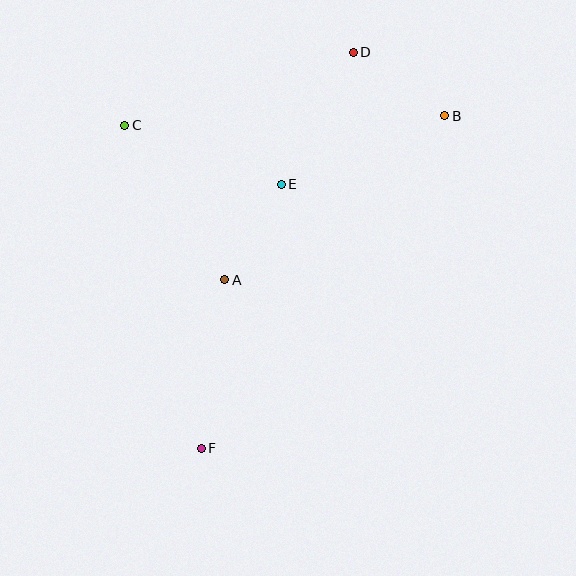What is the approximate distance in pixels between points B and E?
The distance between B and E is approximately 177 pixels.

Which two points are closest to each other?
Points A and E are closest to each other.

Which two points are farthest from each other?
Points D and F are farthest from each other.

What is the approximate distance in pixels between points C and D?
The distance between C and D is approximately 240 pixels.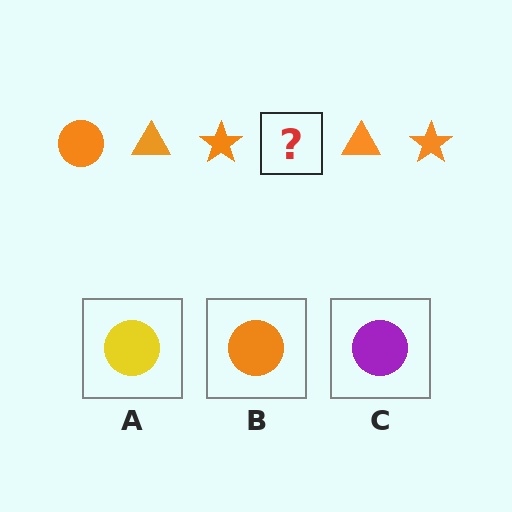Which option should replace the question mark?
Option B.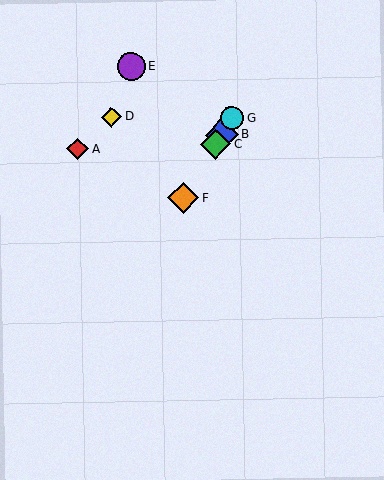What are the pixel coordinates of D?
Object D is at (112, 117).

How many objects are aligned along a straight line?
4 objects (B, C, F, G) are aligned along a straight line.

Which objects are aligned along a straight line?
Objects B, C, F, G are aligned along a straight line.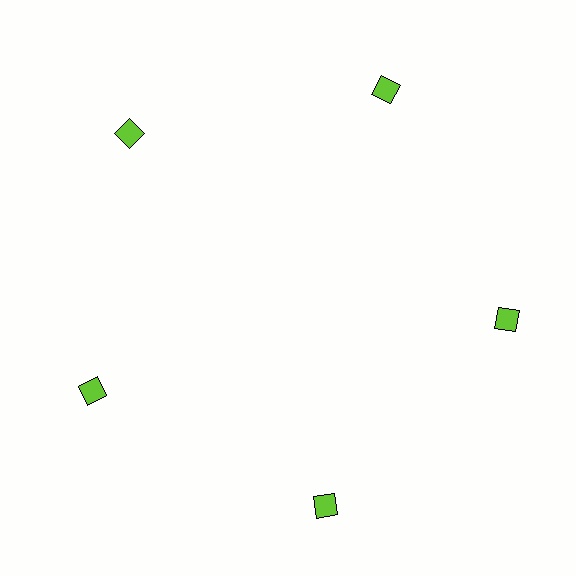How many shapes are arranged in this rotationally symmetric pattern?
There are 5 shapes, arranged in 5 groups of 1.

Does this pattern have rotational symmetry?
Yes, this pattern has 5-fold rotational symmetry. It looks the same after rotating 72 degrees around the center.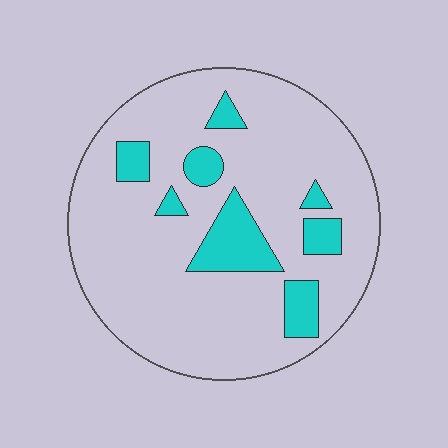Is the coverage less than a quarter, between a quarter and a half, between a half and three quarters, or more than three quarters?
Less than a quarter.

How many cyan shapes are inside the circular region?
8.